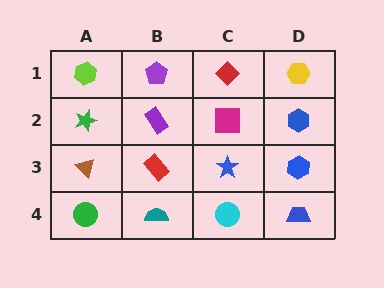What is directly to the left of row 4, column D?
A cyan circle.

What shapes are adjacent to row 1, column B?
A purple rectangle (row 2, column B), a lime hexagon (row 1, column A), a red diamond (row 1, column C).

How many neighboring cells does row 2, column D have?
3.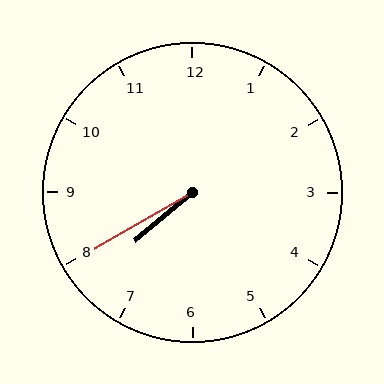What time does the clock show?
7:40.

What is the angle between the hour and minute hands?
Approximately 10 degrees.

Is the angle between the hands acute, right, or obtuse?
It is acute.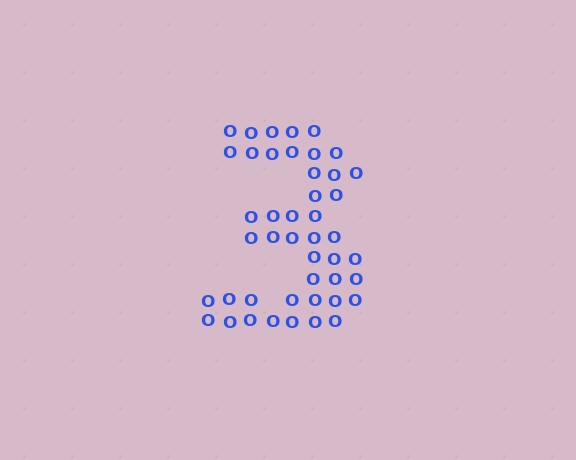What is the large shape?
The large shape is the digit 3.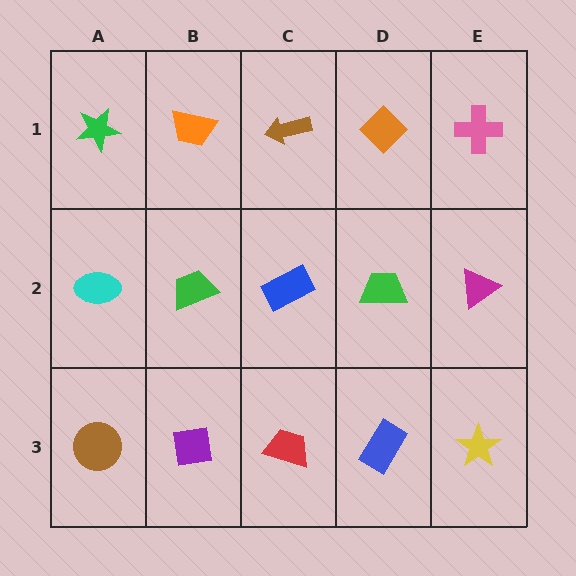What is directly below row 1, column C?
A blue rectangle.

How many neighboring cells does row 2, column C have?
4.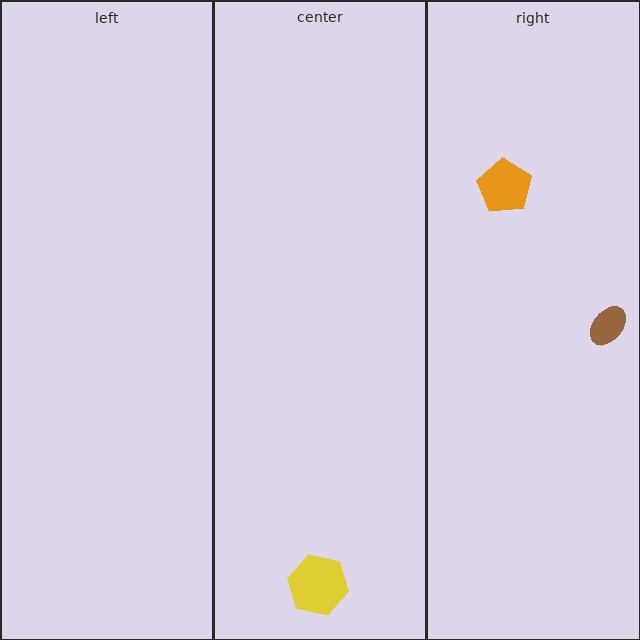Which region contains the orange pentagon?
The right region.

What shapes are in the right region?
The orange pentagon, the brown ellipse.